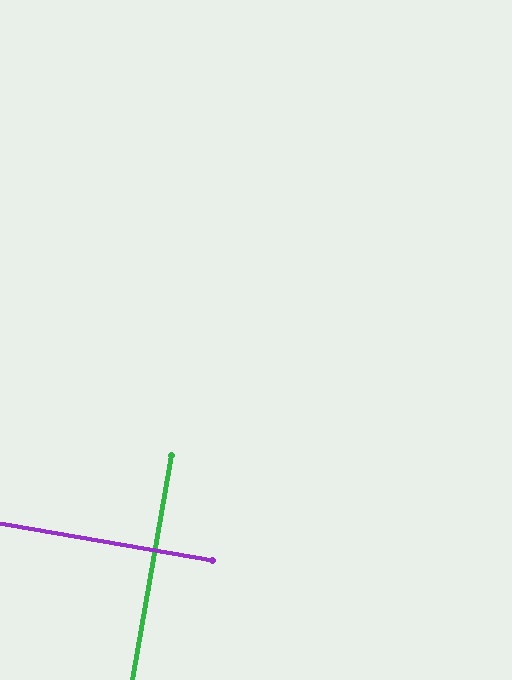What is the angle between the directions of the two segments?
Approximately 90 degrees.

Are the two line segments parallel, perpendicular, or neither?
Perpendicular — they meet at approximately 90°.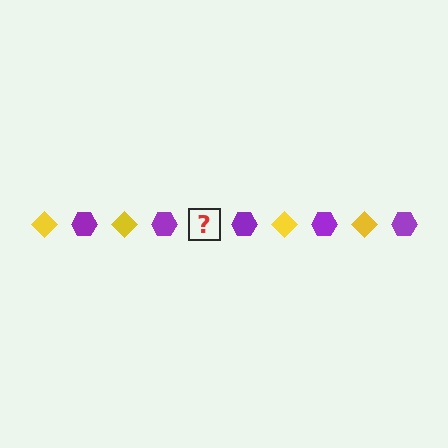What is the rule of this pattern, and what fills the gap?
The rule is that the pattern alternates between yellow diamond and purple hexagon. The gap should be filled with a yellow diamond.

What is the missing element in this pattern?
The missing element is a yellow diamond.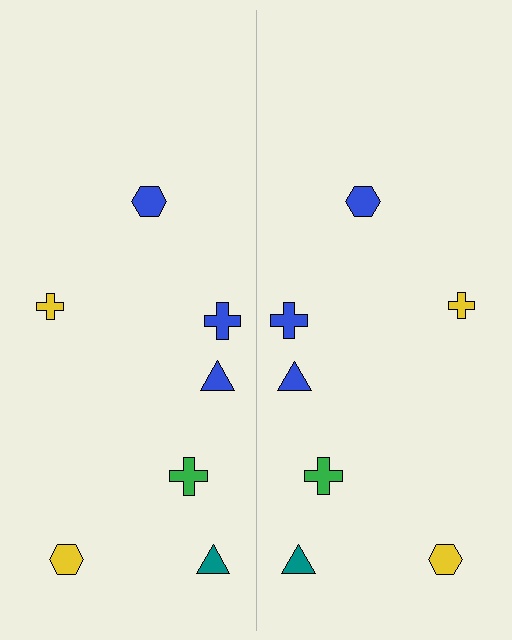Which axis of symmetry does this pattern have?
The pattern has a vertical axis of symmetry running through the center of the image.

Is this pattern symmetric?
Yes, this pattern has bilateral (reflection) symmetry.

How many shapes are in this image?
There are 14 shapes in this image.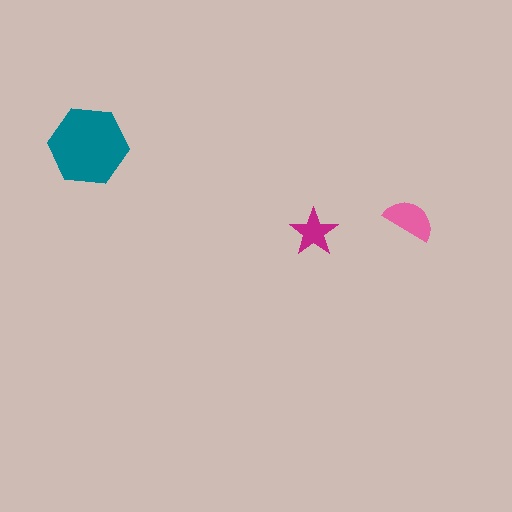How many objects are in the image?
There are 3 objects in the image.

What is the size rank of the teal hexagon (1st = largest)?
1st.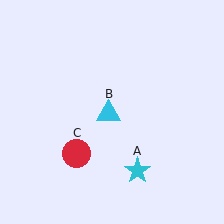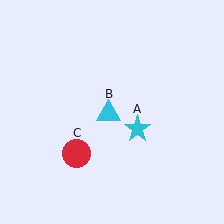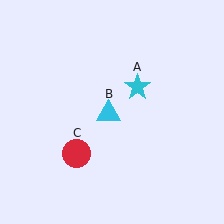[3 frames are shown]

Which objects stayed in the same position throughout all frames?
Cyan triangle (object B) and red circle (object C) remained stationary.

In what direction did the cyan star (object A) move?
The cyan star (object A) moved up.